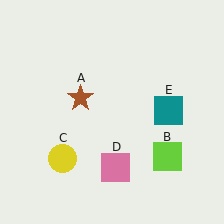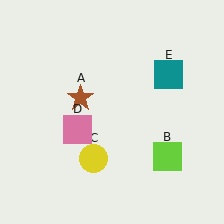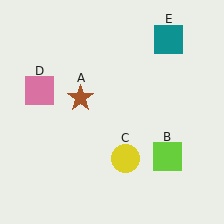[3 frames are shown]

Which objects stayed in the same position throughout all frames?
Brown star (object A) and lime square (object B) remained stationary.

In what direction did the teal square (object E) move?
The teal square (object E) moved up.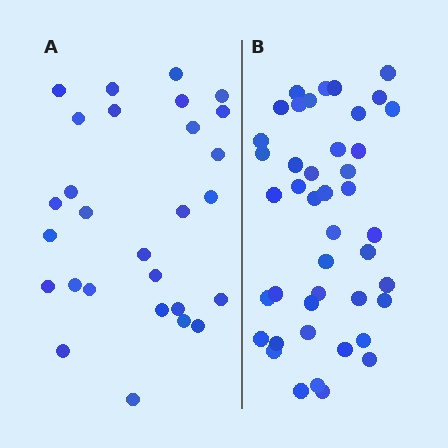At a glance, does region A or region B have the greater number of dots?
Region B (the right region) has more dots.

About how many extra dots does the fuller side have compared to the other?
Region B has approximately 15 more dots than region A.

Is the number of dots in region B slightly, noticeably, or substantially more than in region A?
Region B has substantially more. The ratio is roughly 1.5 to 1.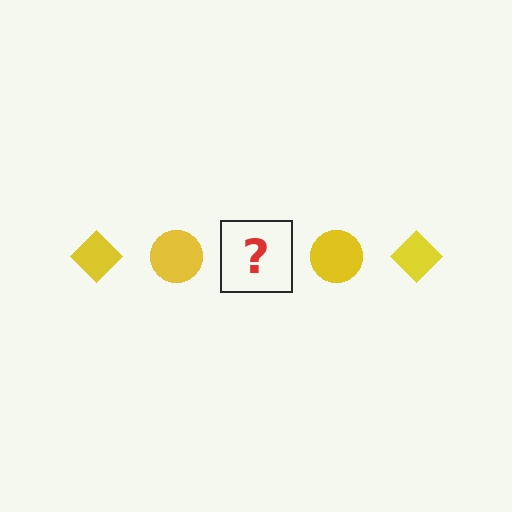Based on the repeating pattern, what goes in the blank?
The blank should be a yellow diamond.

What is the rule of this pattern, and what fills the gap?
The rule is that the pattern cycles through diamond, circle shapes in yellow. The gap should be filled with a yellow diamond.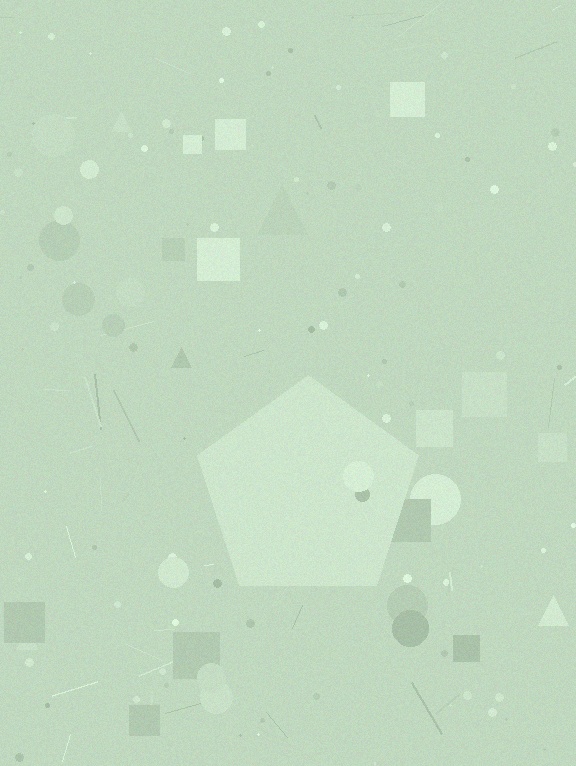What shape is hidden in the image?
A pentagon is hidden in the image.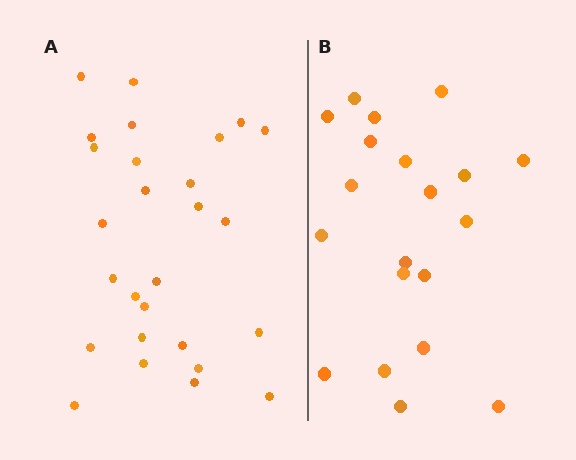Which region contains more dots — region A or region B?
Region A (the left region) has more dots.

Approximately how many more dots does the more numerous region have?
Region A has roughly 8 or so more dots than region B.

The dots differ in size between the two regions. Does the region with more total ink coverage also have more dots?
No. Region B has more total ink coverage because its dots are larger, but region A actually contains more individual dots. Total area can be misleading — the number of items is what matters here.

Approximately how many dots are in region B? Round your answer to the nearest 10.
About 20 dots.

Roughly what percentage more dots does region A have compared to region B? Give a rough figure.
About 35% more.